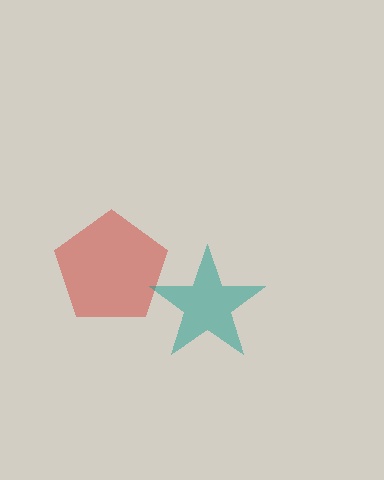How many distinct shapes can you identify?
There are 2 distinct shapes: a red pentagon, a teal star.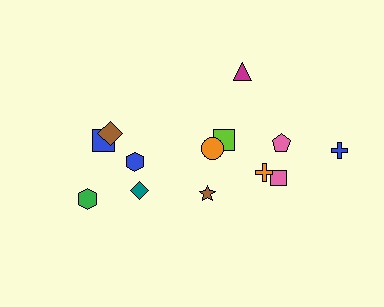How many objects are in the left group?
There are 5 objects.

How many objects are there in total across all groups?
There are 13 objects.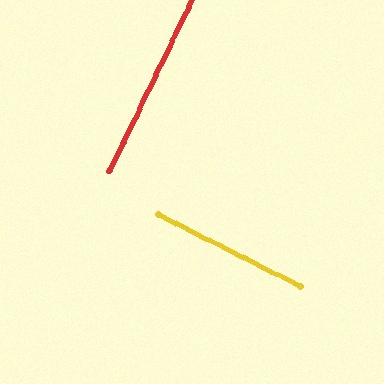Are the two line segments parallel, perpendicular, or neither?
Perpendicular — they meet at approximately 89°.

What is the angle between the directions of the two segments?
Approximately 89 degrees.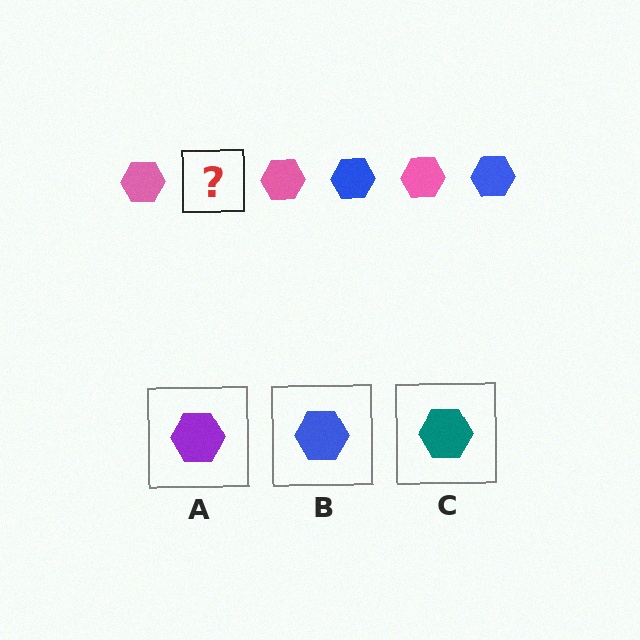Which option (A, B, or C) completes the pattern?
B.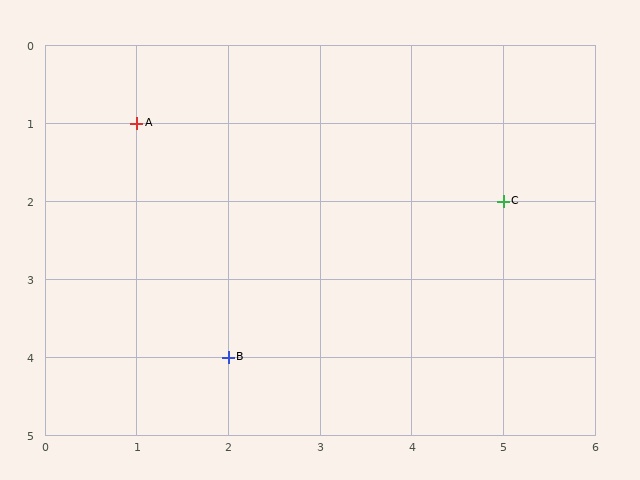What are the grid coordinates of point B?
Point B is at grid coordinates (2, 4).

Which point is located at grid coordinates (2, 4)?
Point B is at (2, 4).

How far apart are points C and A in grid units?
Points C and A are 4 columns and 1 row apart (about 4.1 grid units diagonally).